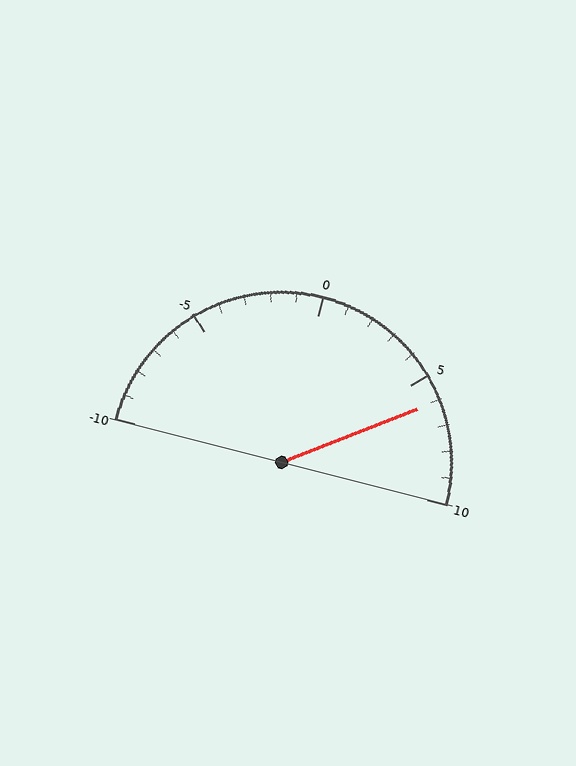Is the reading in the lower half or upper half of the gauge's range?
The reading is in the upper half of the range (-10 to 10).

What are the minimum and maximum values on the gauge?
The gauge ranges from -10 to 10.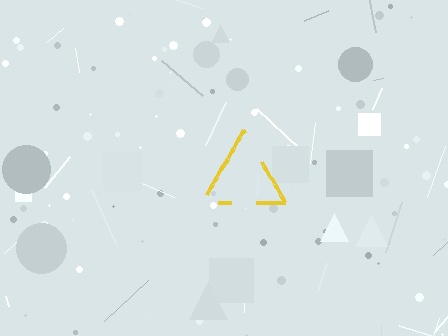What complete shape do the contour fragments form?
The contour fragments form a triangle.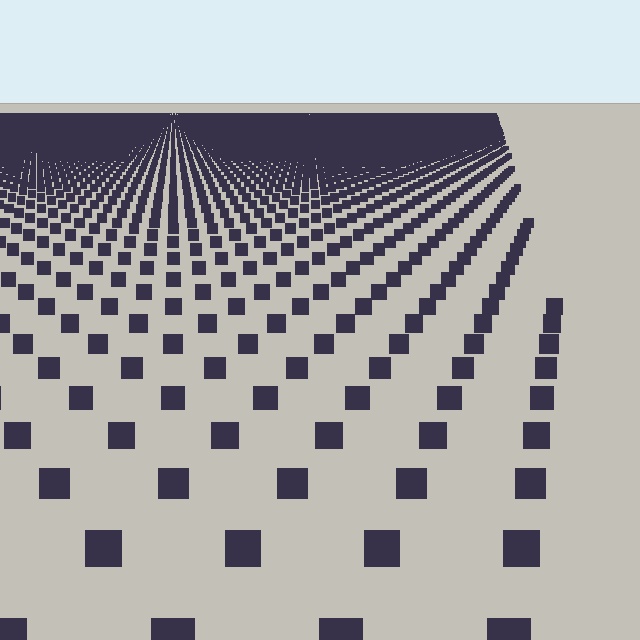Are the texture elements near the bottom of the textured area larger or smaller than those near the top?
Larger. Near the bottom, elements are closer to the viewer and appear at a bigger on-screen size.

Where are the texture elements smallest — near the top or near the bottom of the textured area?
Near the top.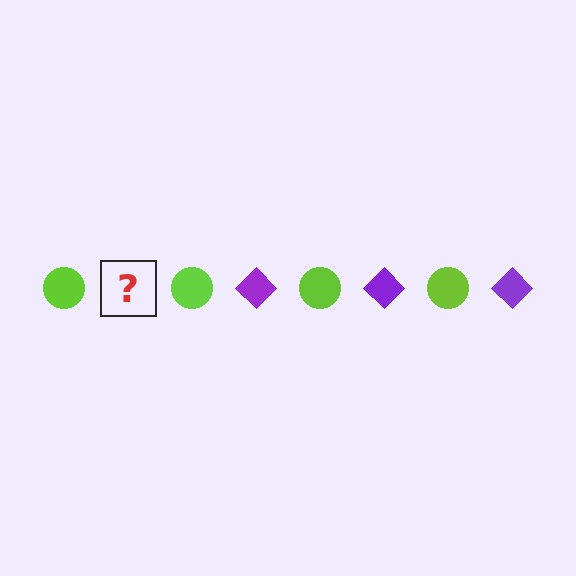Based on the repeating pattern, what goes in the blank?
The blank should be a purple diamond.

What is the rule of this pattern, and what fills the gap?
The rule is that the pattern alternates between lime circle and purple diamond. The gap should be filled with a purple diamond.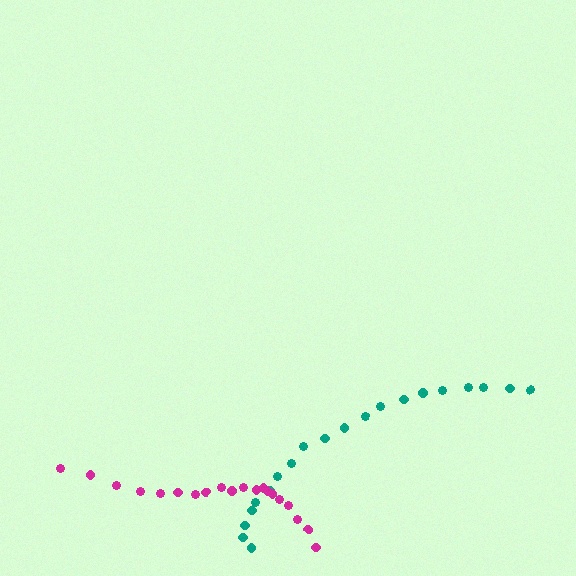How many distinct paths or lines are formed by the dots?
There are 2 distinct paths.